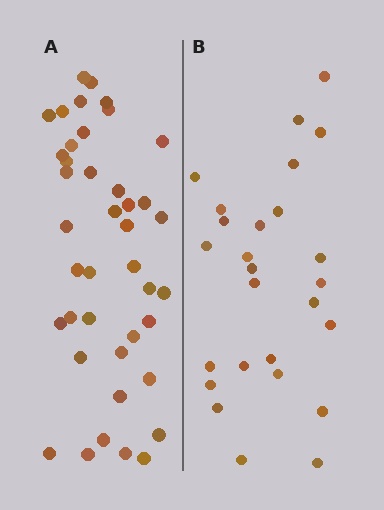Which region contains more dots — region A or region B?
Region A (the left region) has more dots.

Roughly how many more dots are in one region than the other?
Region A has approximately 15 more dots than region B.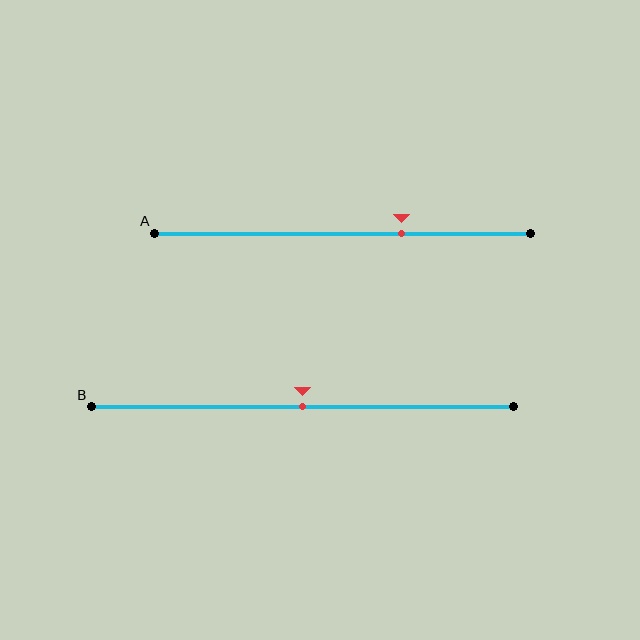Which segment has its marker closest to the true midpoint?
Segment B has its marker closest to the true midpoint.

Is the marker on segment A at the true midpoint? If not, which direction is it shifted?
No, the marker on segment A is shifted to the right by about 16% of the segment length.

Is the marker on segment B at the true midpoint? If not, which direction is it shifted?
Yes, the marker on segment B is at the true midpoint.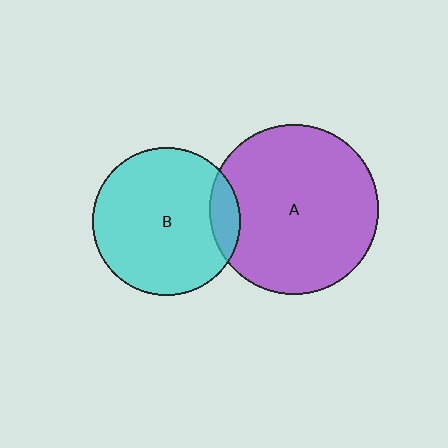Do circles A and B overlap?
Yes.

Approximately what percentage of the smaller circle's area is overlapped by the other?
Approximately 10%.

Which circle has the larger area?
Circle A (purple).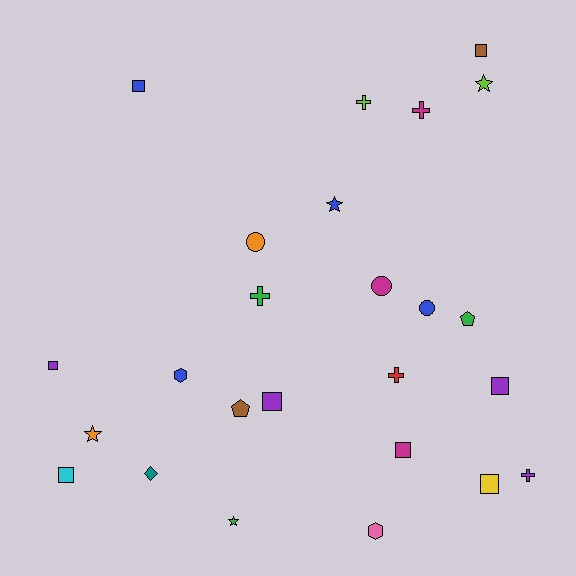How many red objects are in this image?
There is 1 red object.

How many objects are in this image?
There are 25 objects.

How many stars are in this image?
There are 4 stars.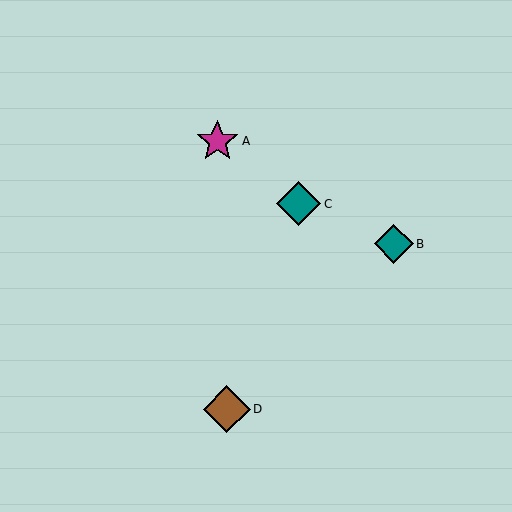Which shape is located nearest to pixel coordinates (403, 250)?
The teal diamond (labeled B) at (394, 244) is nearest to that location.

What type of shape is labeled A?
Shape A is a magenta star.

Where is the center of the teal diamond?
The center of the teal diamond is at (394, 244).